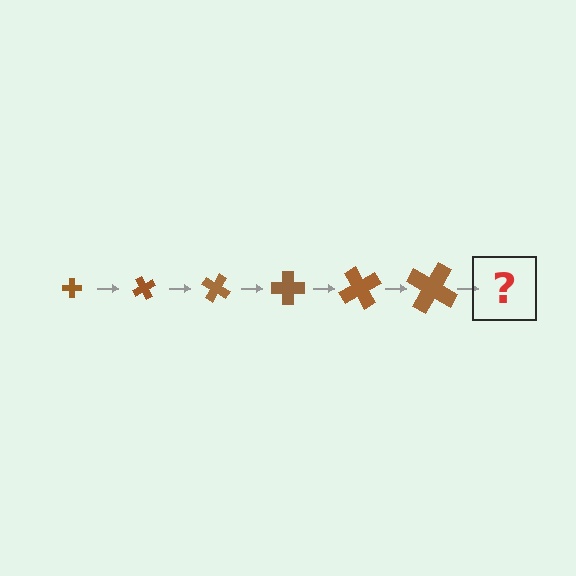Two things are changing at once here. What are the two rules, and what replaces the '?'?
The two rules are that the cross grows larger each step and it rotates 60 degrees each step. The '?' should be a cross, larger than the previous one and rotated 360 degrees from the start.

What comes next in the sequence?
The next element should be a cross, larger than the previous one and rotated 360 degrees from the start.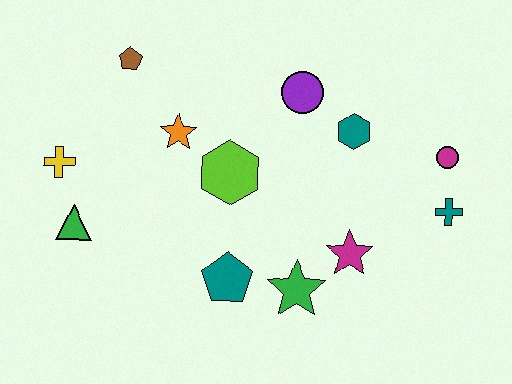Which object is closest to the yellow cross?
The green triangle is closest to the yellow cross.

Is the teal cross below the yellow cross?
Yes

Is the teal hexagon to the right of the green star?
Yes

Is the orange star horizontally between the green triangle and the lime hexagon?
Yes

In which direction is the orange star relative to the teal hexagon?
The orange star is to the left of the teal hexagon.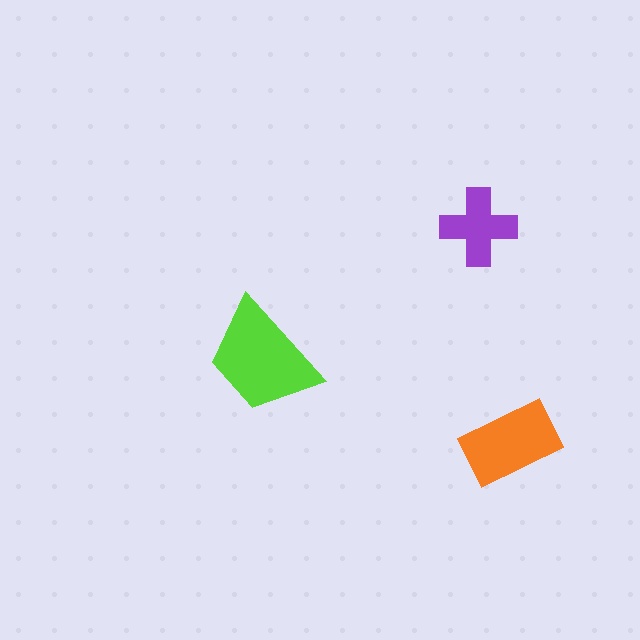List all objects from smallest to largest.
The purple cross, the orange rectangle, the lime trapezoid.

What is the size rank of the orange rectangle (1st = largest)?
2nd.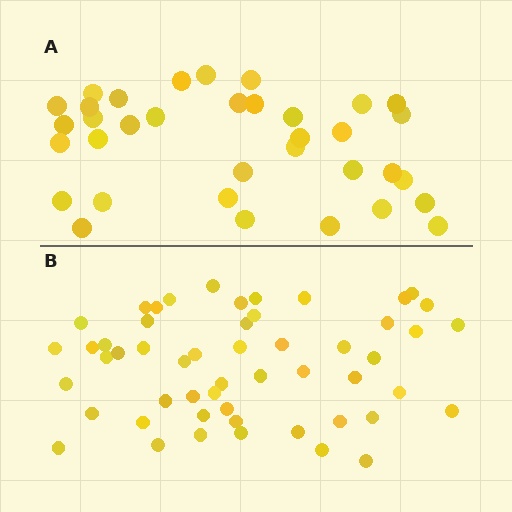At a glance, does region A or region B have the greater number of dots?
Region B (the bottom region) has more dots.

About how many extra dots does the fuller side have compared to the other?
Region B has approximately 20 more dots than region A.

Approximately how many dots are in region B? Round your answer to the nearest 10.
About 50 dots. (The exact count is 53, which rounds to 50.)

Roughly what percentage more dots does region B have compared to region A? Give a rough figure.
About 50% more.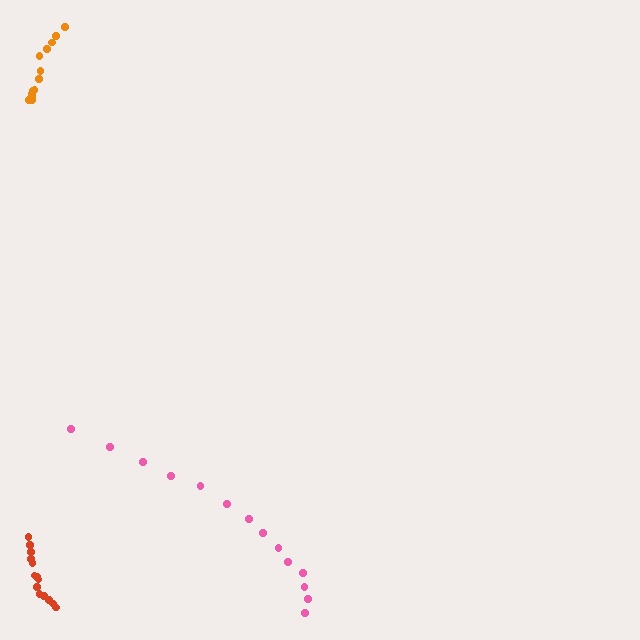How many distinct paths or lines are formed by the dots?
There are 3 distinct paths.